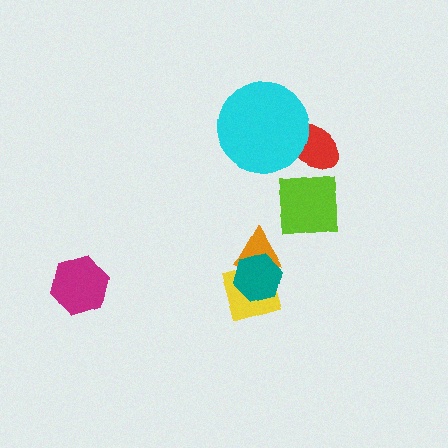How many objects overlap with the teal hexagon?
2 objects overlap with the teal hexagon.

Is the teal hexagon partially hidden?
No, no other shape covers it.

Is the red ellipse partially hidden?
Yes, it is partially covered by another shape.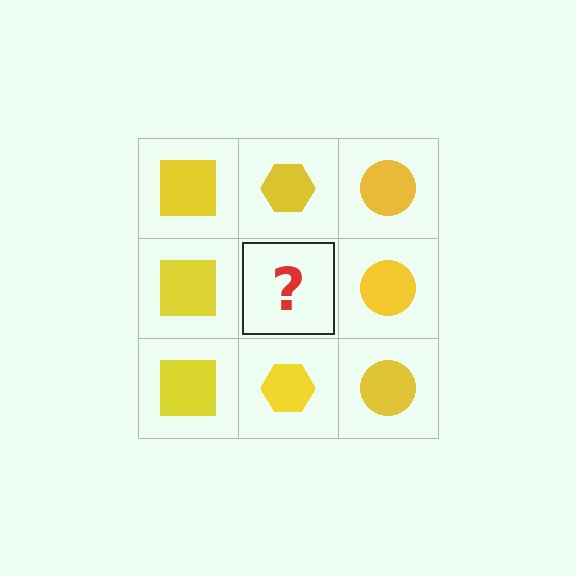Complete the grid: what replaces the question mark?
The question mark should be replaced with a yellow hexagon.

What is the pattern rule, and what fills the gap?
The rule is that each column has a consistent shape. The gap should be filled with a yellow hexagon.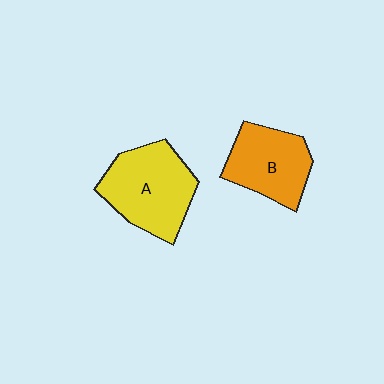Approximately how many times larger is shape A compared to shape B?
Approximately 1.3 times.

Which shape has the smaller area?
Shape B (orange).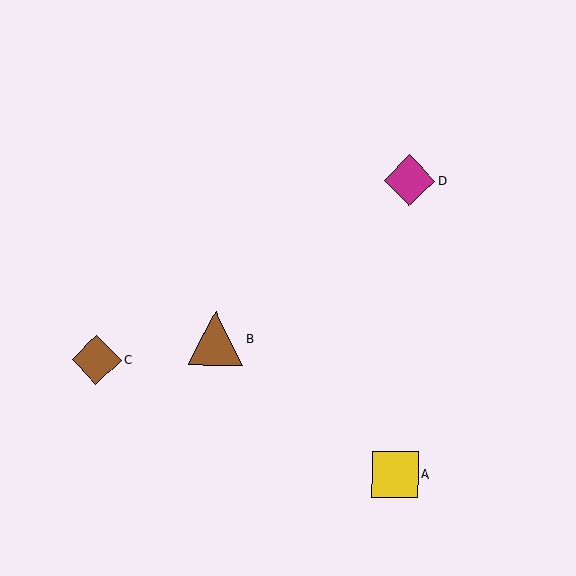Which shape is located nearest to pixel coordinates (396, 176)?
The magenta diamond (labeled D) at (409, 180) is nearest to that location.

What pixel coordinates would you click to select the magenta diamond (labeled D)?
Click at (409, 180) to select the magenta diamond D.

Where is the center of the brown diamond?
The center of the brown diamond is at (97, 360).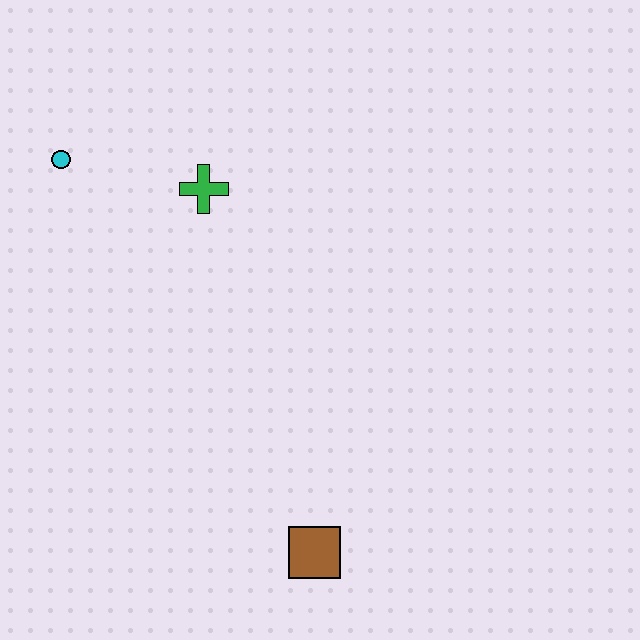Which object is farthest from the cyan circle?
The brown square is farthest from the cyan circle.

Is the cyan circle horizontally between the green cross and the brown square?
No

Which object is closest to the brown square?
The green cross is closest to the brown square.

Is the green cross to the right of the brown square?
No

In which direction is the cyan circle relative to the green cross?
The cyan circle is to the left of the green cross.